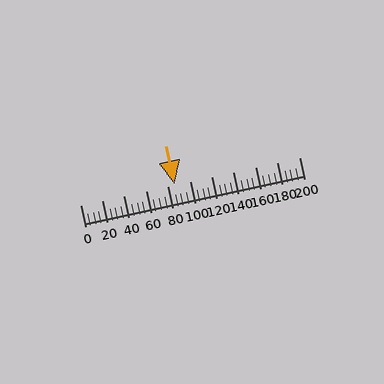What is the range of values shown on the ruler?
The ruler shows values from 0 to 200.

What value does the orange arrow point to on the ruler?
The orange arrow points to approximately 86.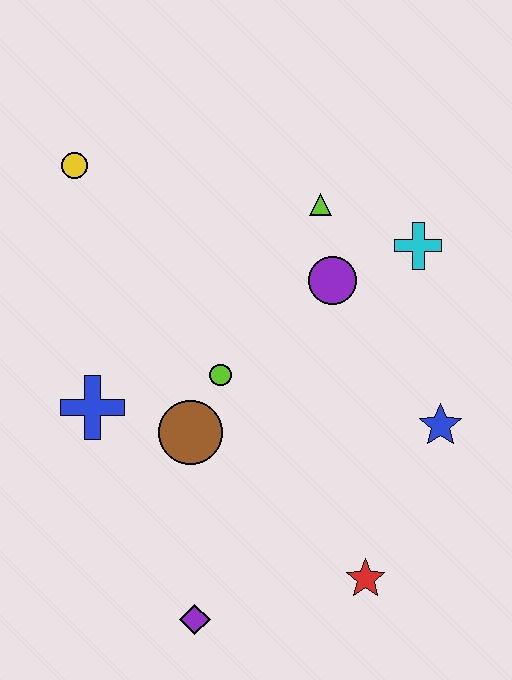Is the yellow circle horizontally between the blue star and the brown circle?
No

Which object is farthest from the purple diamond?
The yellow circle is farthest from the purple diamond.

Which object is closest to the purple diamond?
The red star is closest to the purple diamond.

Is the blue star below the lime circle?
Yes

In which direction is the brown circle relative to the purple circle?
The brown circle is below the purple circle.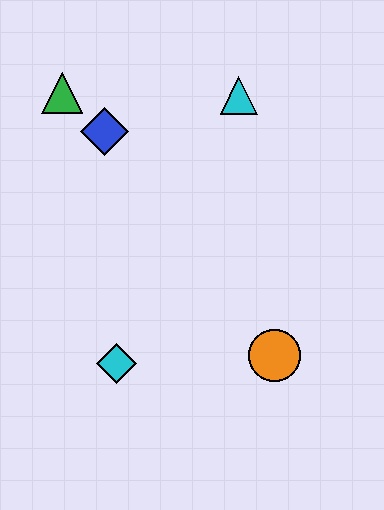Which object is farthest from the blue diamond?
The orange circle is farthest from the blue diamond.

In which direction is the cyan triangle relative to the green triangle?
The cyan triangle is to the right of the green triangle.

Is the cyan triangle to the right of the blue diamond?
Yes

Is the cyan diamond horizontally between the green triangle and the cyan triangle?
Yes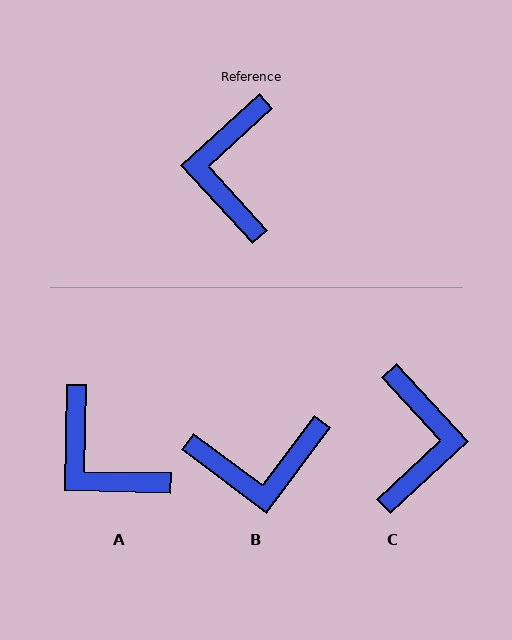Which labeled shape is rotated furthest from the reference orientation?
C, about 180 degrees away.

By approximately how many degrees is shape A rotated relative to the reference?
Approximately 46 degrees counter-clockwise.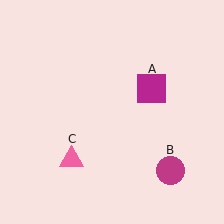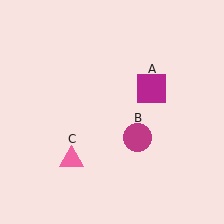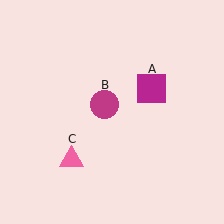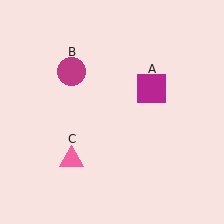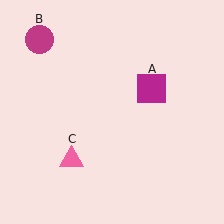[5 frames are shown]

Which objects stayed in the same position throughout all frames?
Magenta square (object A) and pink triangle (object C) remained stationary.